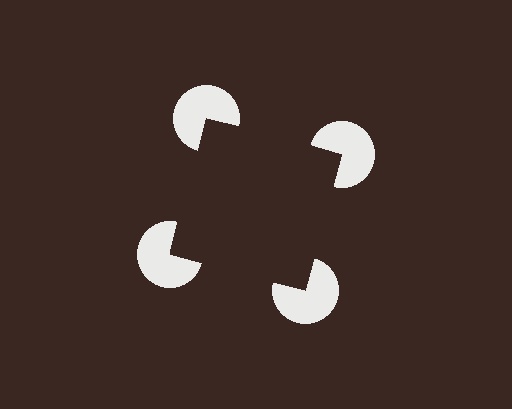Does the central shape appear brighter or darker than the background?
It typically appears slightly darker than the background, even though no actual brightness change is drawn.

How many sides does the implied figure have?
4 sides.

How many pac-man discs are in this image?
There are 4 — one at each vertex of the illusory square.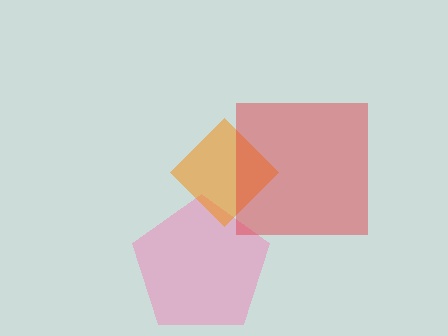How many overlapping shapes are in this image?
There are 3 overlapping shapes in the image.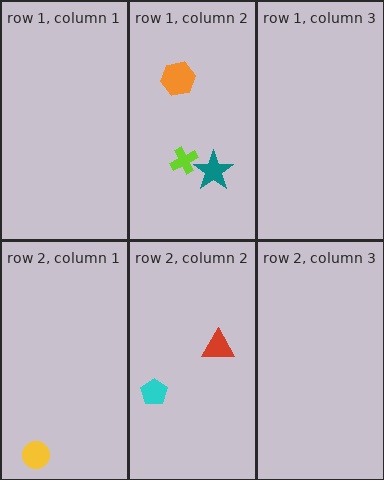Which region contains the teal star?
The row 1, column 2 region.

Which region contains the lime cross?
The row 1, column 2 region.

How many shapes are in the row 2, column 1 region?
1.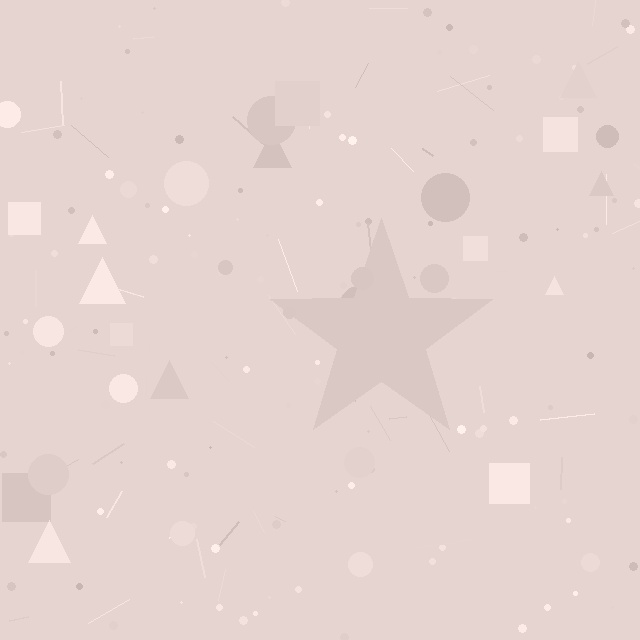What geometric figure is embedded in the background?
A star is embedded in the background.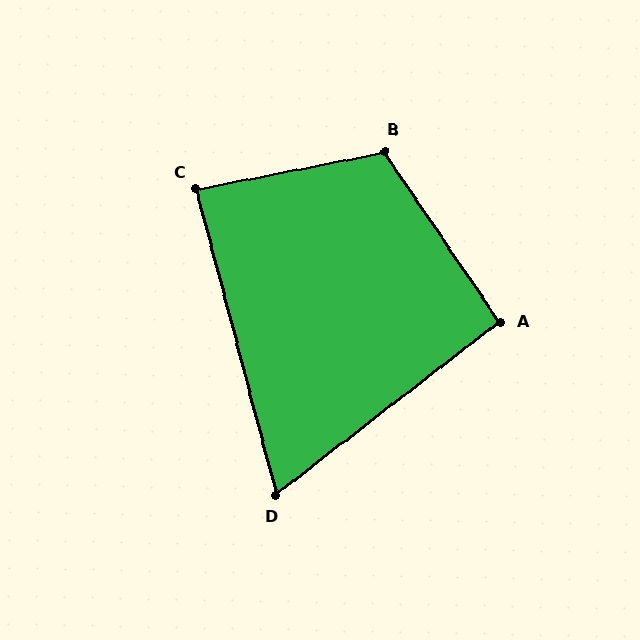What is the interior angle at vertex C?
Approximately 86 degrees (approximately right).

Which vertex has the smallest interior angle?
D, at approximately 67 degrees.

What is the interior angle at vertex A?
Approximately 94 degrees (approximately right).